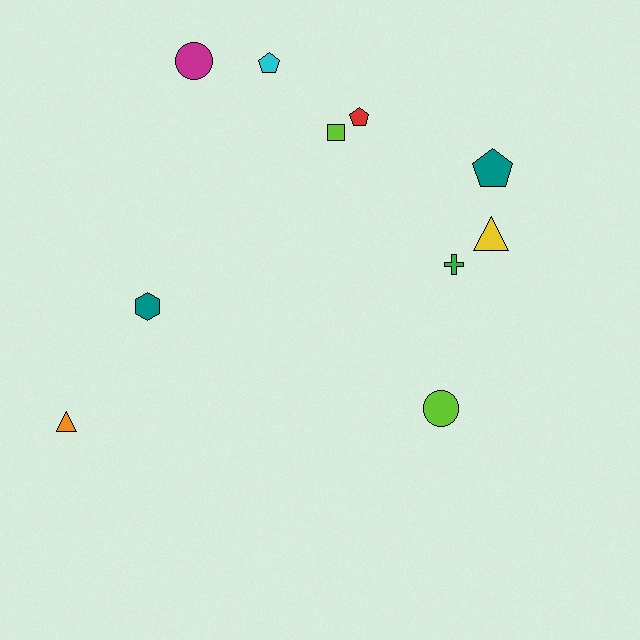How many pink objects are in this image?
There are no pink objects.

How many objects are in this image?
There are 10 objects.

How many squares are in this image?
There is 1 square.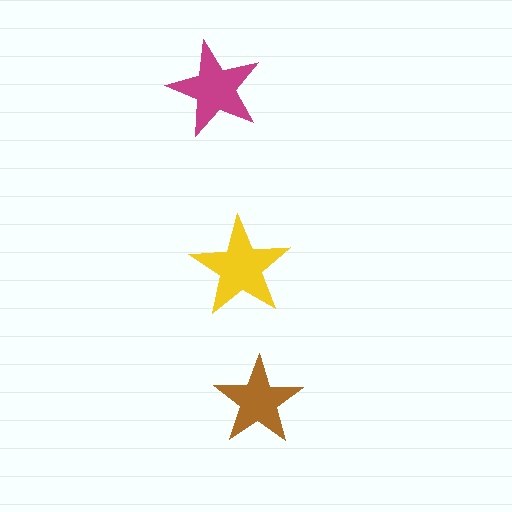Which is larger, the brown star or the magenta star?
The magenta one.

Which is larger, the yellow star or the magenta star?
The yellow one.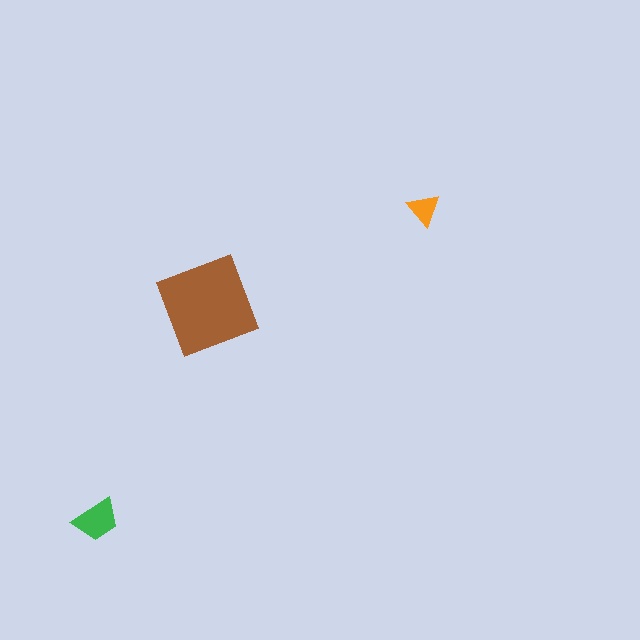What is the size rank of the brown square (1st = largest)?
1st.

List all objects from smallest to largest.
The orange triangle, the green trapezoid, the brown square.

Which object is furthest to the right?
The orange triangle is rightmost.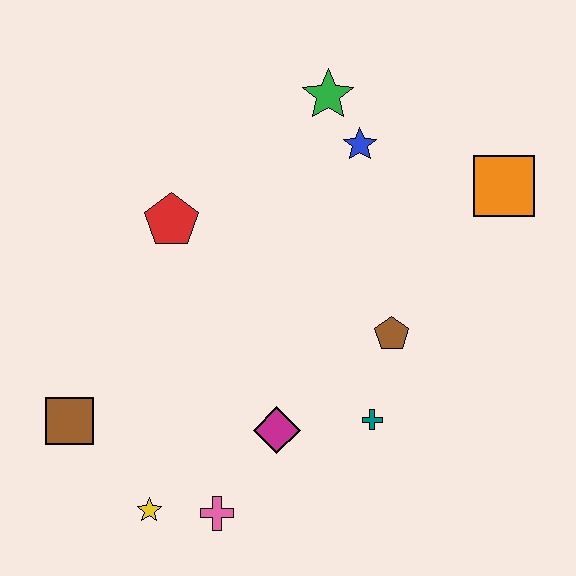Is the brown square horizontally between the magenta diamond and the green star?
No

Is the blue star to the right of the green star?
Yes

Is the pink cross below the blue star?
Yes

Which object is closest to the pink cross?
The yellow star is closest to the pink cross.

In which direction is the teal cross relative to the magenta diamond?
The teal cross is to the right of the magenta diamond.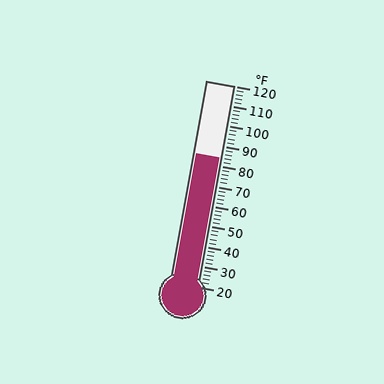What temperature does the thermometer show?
The thermometer shows approximately 84°F.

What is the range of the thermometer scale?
The thermometer scale ranges from 20°F to 120°F.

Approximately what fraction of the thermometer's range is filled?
The thermometer is filled to approximately 65% of its range.